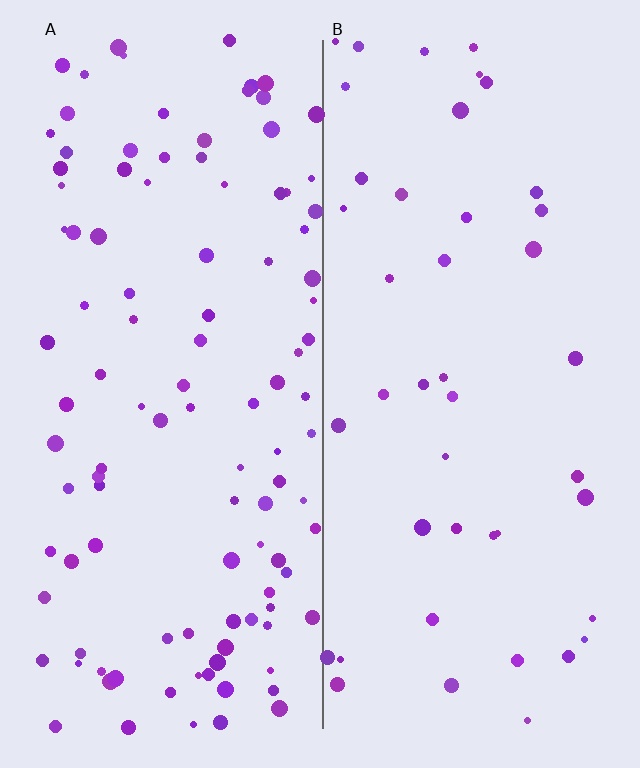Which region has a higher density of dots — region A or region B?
A (the left).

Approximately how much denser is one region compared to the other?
Approximately 2.5× — region A over region B.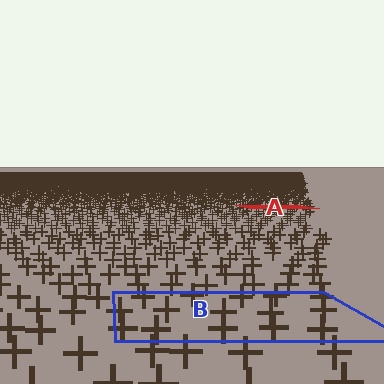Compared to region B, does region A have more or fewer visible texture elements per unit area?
Region A has more texture elements per unit area — they are packed more densely because it is farther away.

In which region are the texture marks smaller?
The texture marks are smaller in region A, because it is farther away.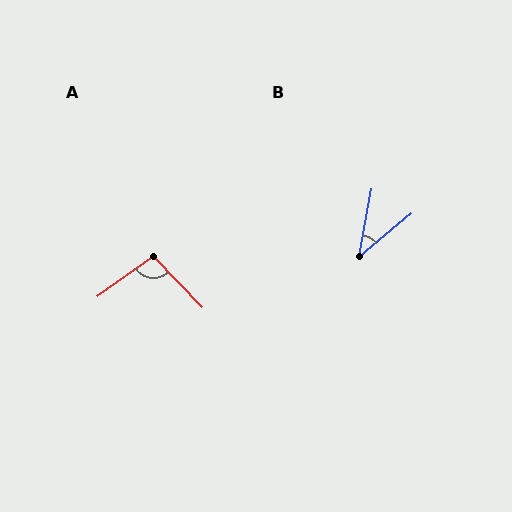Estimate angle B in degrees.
Approximately 40 degrees.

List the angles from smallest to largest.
B (40°), A (98°).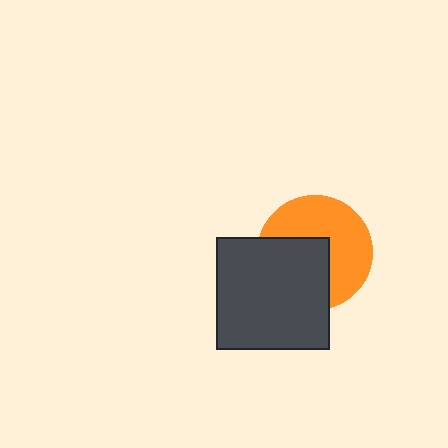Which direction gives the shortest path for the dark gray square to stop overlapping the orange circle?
Moving toward the lower-left gives the shortest separation.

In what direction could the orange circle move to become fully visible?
The orange circle could move toward the upper-right. That would shift it out from behind the dark gray square entirely.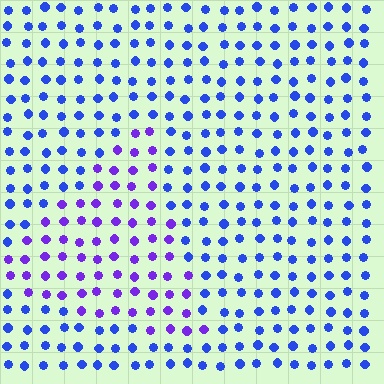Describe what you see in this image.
The image is filled with small blue elements in a uniform arrangement. A triangle-shaped region is visible where the elements are tinted to a slightly different hue, forming a subtle color boundary.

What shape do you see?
I see a triangle.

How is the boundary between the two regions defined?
The boundary is defined purely by a slight shift in hue (about 37 degrees). Spacing, size, and orientation are identical on both sides.